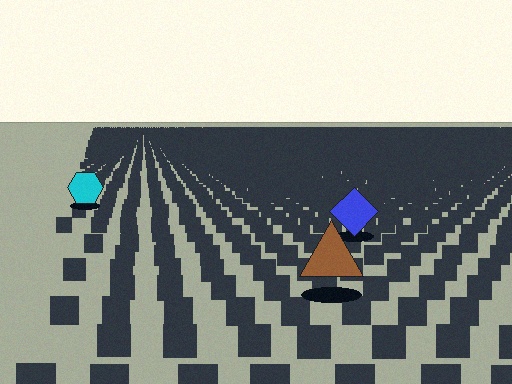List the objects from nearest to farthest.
From nearest to farthest: the brown triangle, the blue diamond, the cyan hexagon.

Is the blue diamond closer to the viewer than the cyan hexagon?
Yes. The blue diamond is closer — you can tell from the texture gradient: the ground texture is coarser near it.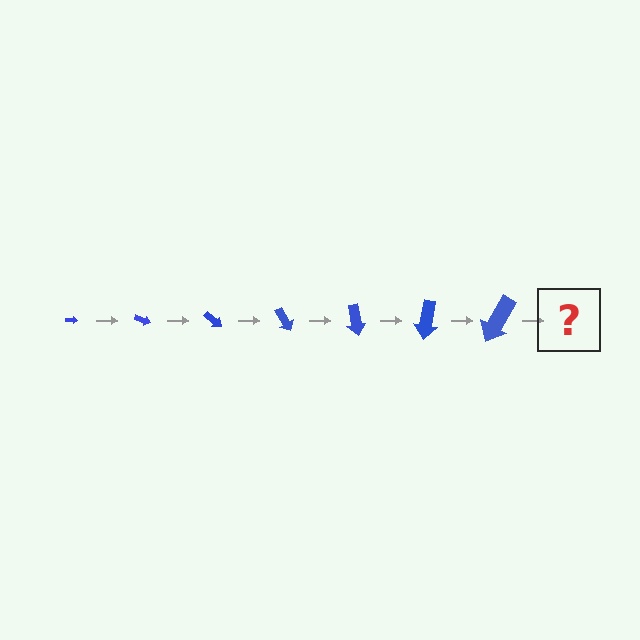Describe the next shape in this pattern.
It should be an arrow, larger than the previous one and rotated 140 degrees from the start.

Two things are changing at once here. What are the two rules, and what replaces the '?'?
The two rules are that the arrow grows larger each step and it rotates 20 degrees each step. The '?' should be an arrow, larger than the previous one and rotated 140 degrees from the start.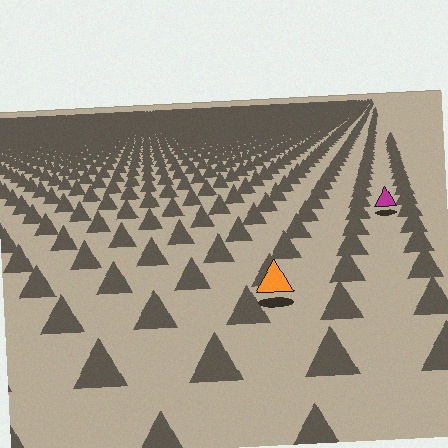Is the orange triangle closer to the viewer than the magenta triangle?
Yes. The orange triangle is closer — you can tell from the texture gradient: the ground texture is coarser near it.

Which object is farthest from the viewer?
The magenta triangle is farthest from the viewer. It appears smaller and the ground texture around it is denser.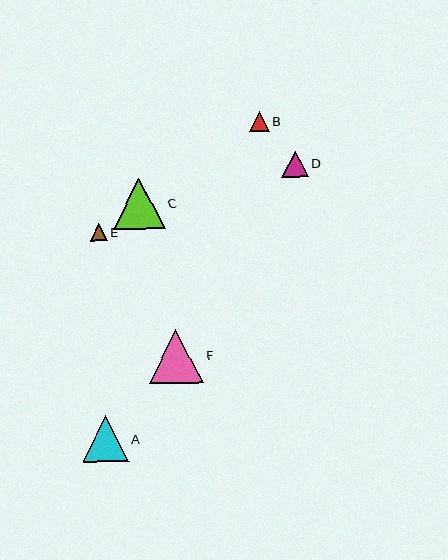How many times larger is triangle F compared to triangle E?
Triangle F is approximately 3.3 times the size of triangle E.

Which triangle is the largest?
Triangle F is the largest with a size of approximately 55 pixels.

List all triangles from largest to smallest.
From largest to smallest: F, C, A, D, B, E.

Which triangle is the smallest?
Triangle E is the smallest with a size of approximately 17 pixels.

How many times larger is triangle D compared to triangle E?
Triangle D is approximately 1.6 times the size of triangle E.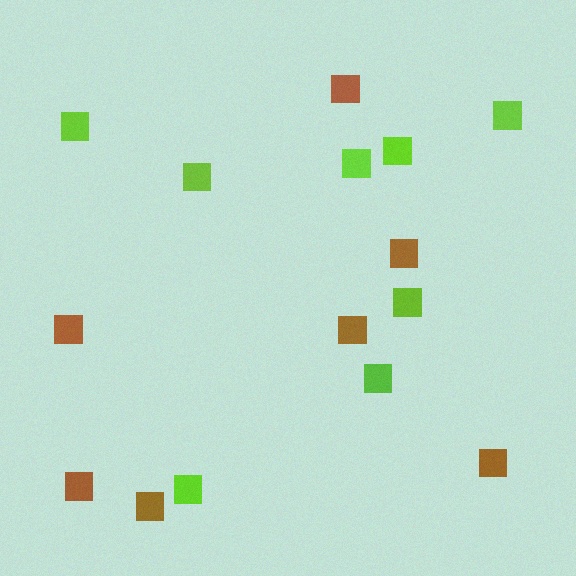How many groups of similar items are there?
There are 2 groups: one group of brown squares (7) and one group of lime squares (8).